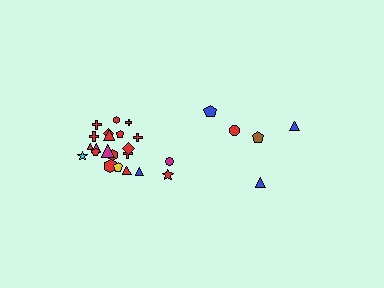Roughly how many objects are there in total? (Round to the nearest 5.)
Roughly 25 objects in total.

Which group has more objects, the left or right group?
The left group.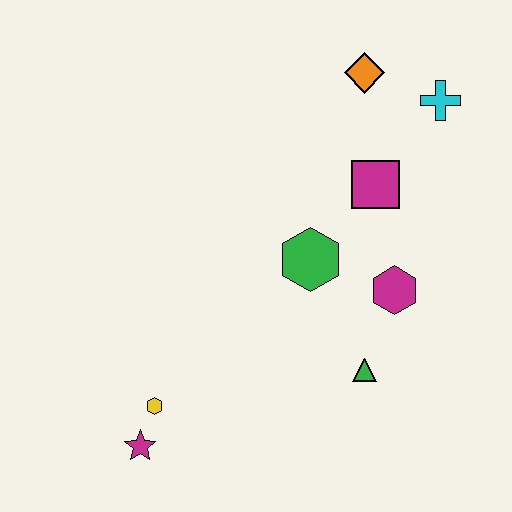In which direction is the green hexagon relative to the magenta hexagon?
The green hexagon is to the left of the magenta hexagon.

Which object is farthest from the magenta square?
The magenta star is farthest from the magenta square.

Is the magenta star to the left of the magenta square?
Yes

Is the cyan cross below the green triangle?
No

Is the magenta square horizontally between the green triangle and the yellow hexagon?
No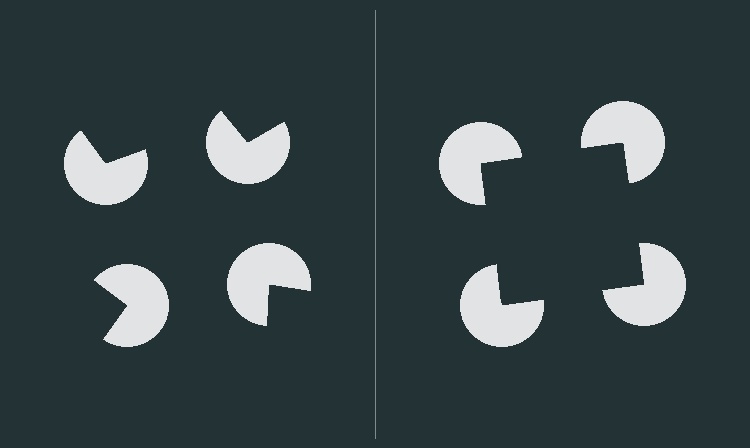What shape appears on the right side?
An illusory square.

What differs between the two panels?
The pac-man discs are positioned identically on both sides; only the wedge orientations differ. On the right they align to a square; on the left they are misaligned.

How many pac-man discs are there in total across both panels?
8 — 4 on each side.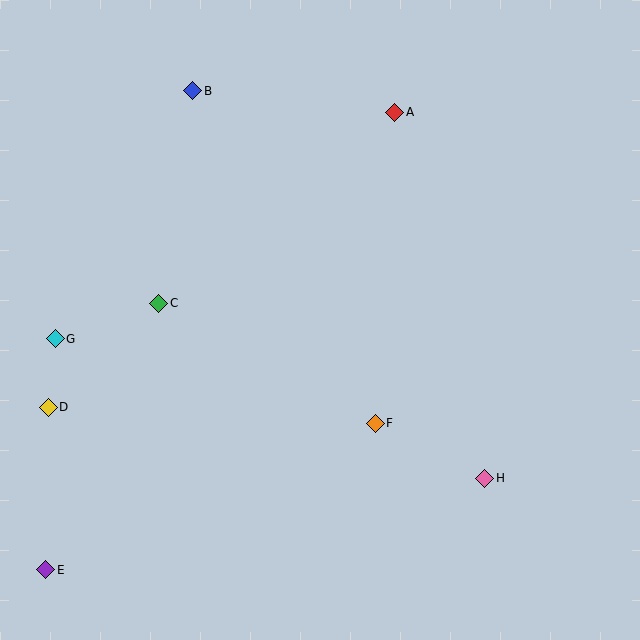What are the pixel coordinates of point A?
Point A is at (395, 112).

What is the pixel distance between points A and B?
The distance between A and B is 203 pixels.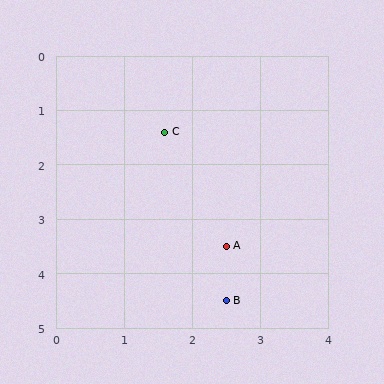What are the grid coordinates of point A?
Point A is at approximately (2.5, 3.5).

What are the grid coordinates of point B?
Point B is at approximately (2.5, 4.5).